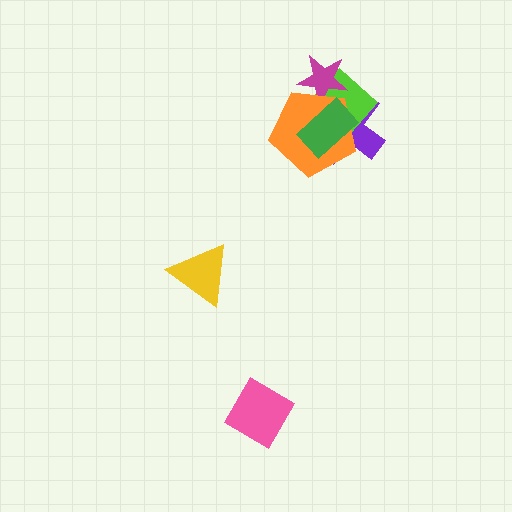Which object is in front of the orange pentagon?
The green rectangle is in front of the orange pentagon.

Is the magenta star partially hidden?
Yes, it is partially covered by another shape.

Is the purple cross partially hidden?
Yes, it is partially covered by another shape.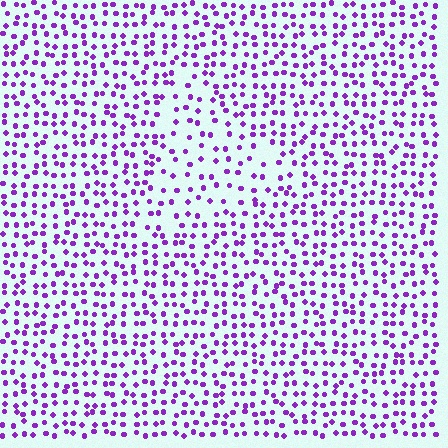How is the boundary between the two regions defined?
The boundary is defined by a change in element density (approximately 1.7x ratio). All elements are the same color, size, and shape.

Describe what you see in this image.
The image contains small purple elements arranged at two different densities. A triangle-shaped region is visible where the elements are less densely packed than the surrounding area.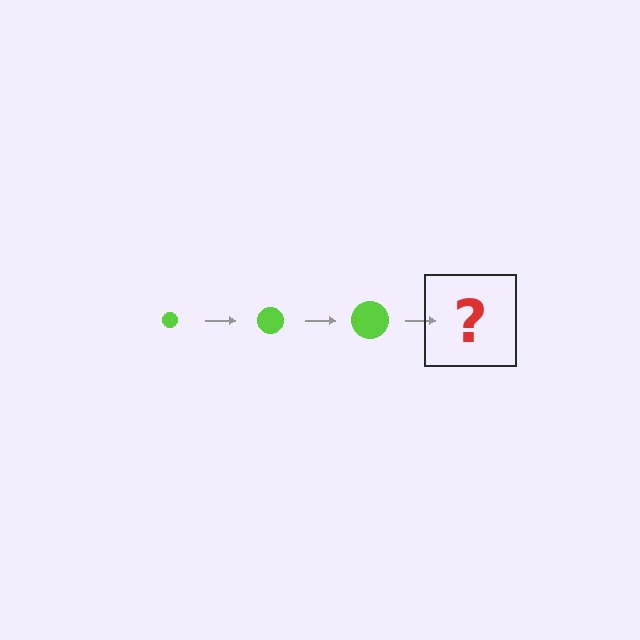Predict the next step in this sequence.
The next step is a lime circle, larger than the previous one.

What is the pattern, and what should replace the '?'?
The pattern is that the circle gets progressively larger each step. The '?' should be a lime circle, larger than the previous one.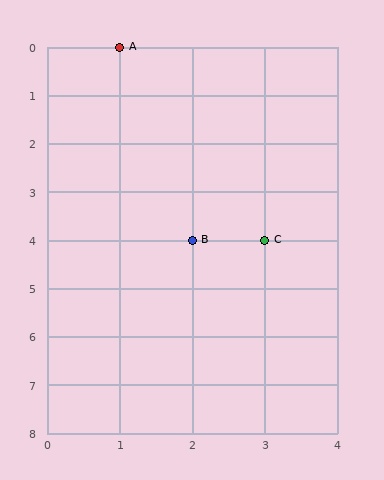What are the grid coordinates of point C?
Point C is at grid coordinates (3, 4).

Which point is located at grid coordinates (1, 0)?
Point A is at (1, 0).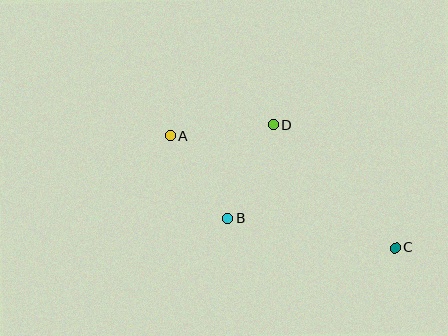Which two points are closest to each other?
Points A and B are closest to each other.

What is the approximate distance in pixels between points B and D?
The distance between B and D is approximately 104 pixels.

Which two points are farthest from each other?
Points A and C are farthest from each other.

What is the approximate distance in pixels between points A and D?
The distance between A and D is approximately 103 pixels.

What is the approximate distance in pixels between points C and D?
The distance between C and D is approximately 173 pixels.